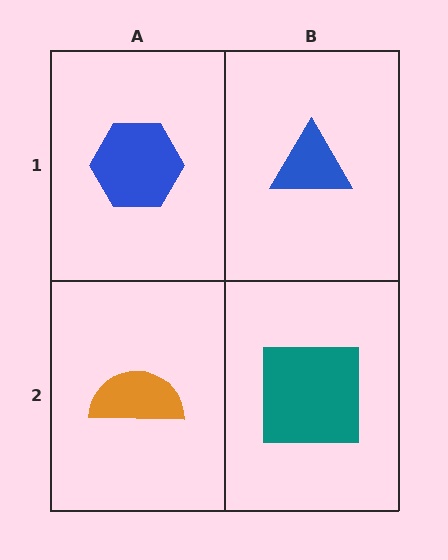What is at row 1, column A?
A blue hexagon.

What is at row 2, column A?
An orange semicircle.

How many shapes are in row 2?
2 shapes.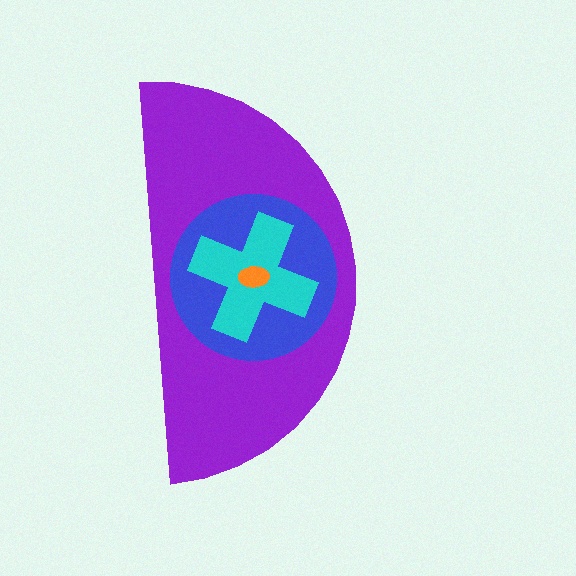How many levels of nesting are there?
4.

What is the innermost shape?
The orange ellipse.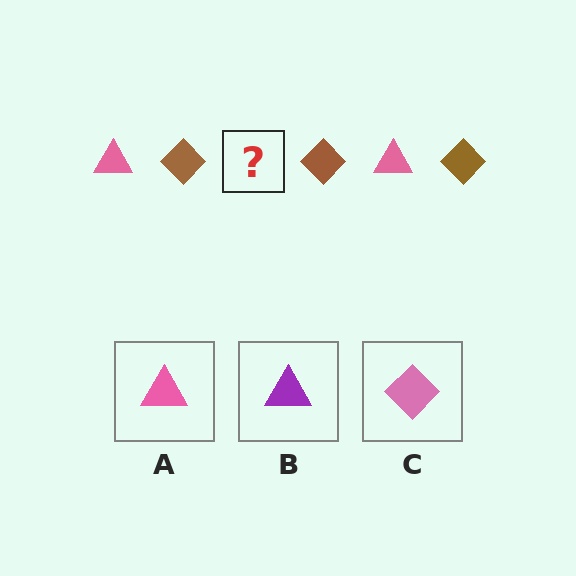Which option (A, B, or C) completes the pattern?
A.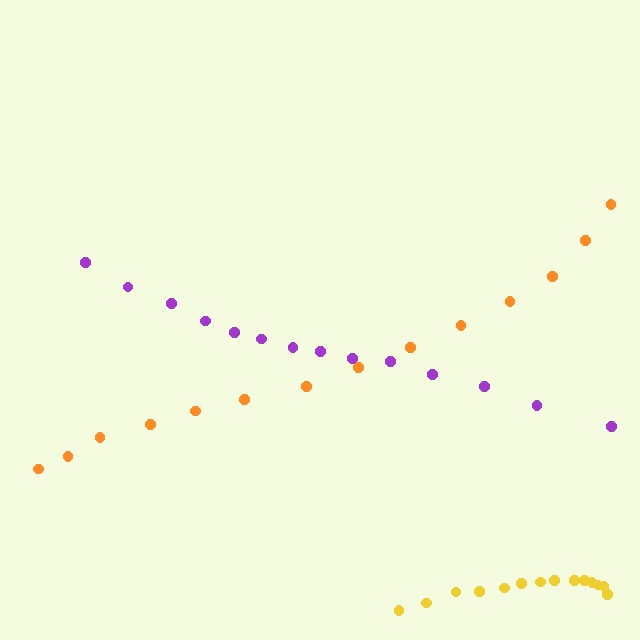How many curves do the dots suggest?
There are 3 distinct paths.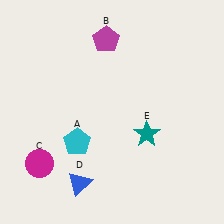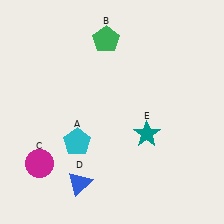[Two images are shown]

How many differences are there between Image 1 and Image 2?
There is 1 difference between the two images.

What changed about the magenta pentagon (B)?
In Image 1, B is magenta. In Image 2, it changed to green.